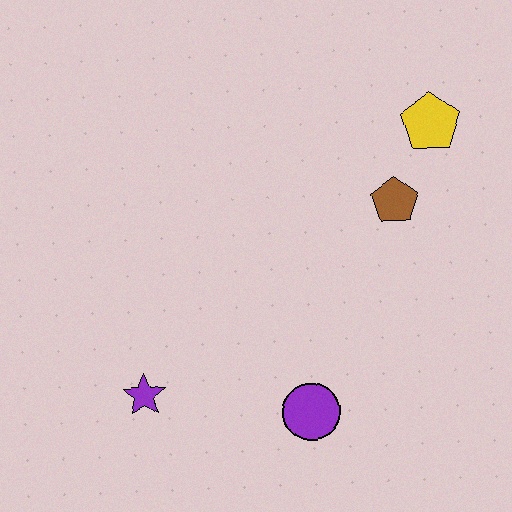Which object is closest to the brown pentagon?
The yellow pentagon is closest to the brown pentagon.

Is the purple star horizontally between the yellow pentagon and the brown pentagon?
No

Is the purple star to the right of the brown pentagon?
No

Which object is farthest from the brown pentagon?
The purple star is farthest from the brown pentagon.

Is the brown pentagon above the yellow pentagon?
No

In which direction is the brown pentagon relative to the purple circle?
The brown pentagon is above the purple circle.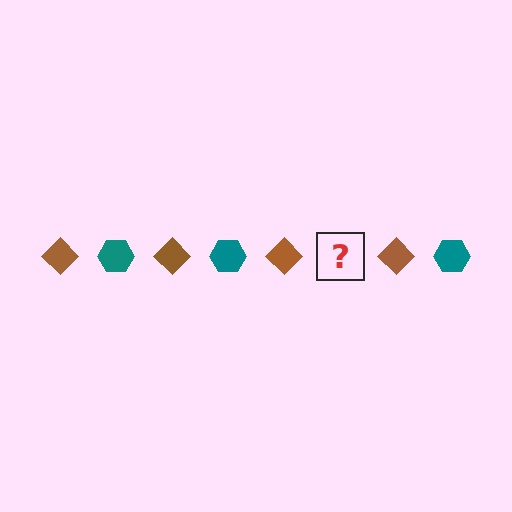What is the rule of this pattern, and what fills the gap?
The rule is that the pattern alternates between brown diamond and teal hexagon. The gap should be filled with a teal hexagon.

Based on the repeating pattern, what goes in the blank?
The blank should be a teal hexagon.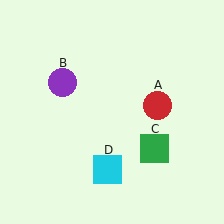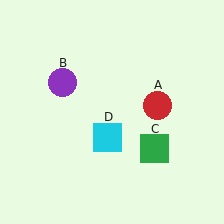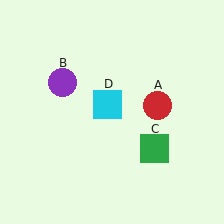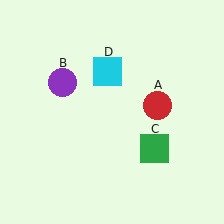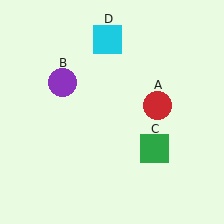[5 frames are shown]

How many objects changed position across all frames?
1 object changed position: cyan square (object D).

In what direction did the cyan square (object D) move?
The cyan square (object D) moved up.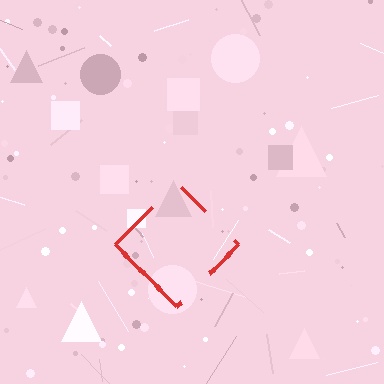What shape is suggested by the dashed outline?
The dashed outline suggests a diamond.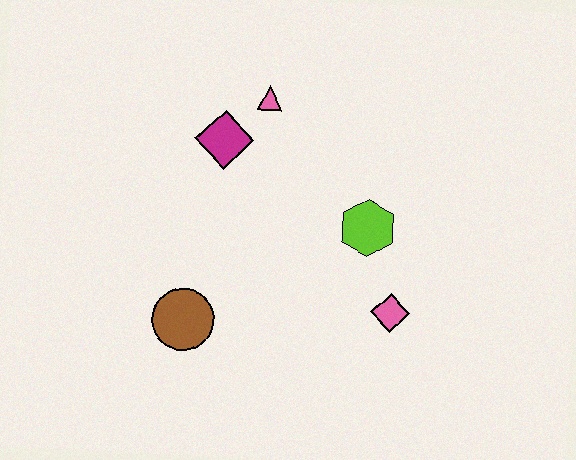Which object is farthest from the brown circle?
The pink triangle is farthest from the brown circle.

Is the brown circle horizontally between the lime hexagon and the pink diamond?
No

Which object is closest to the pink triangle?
The magenta diamond is closest to the pink triangle.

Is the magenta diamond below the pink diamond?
No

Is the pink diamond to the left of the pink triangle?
No